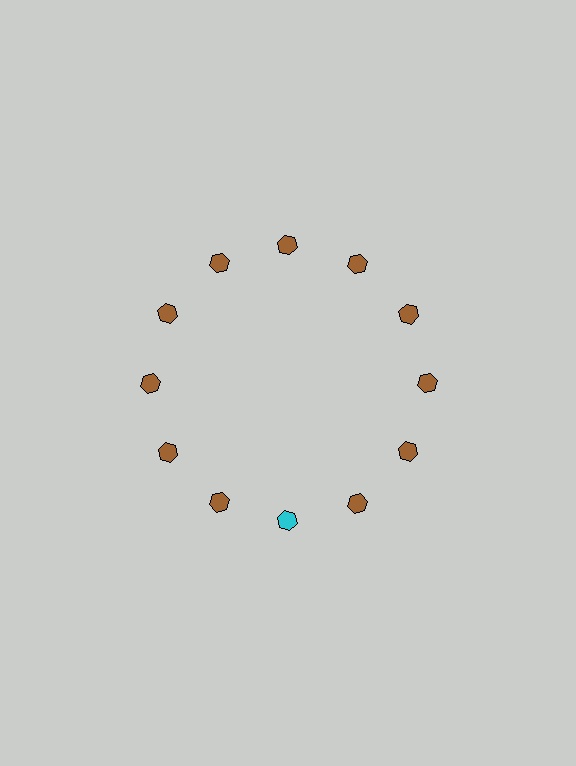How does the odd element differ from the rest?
It has a different color: cyan instead of brown.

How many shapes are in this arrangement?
There are 12 shapes arranged in a ring pattern.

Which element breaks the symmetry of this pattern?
The cyan hexagon at roughly the 6 o'clock position breaks the symmetry. All other shapes are brown hexagons.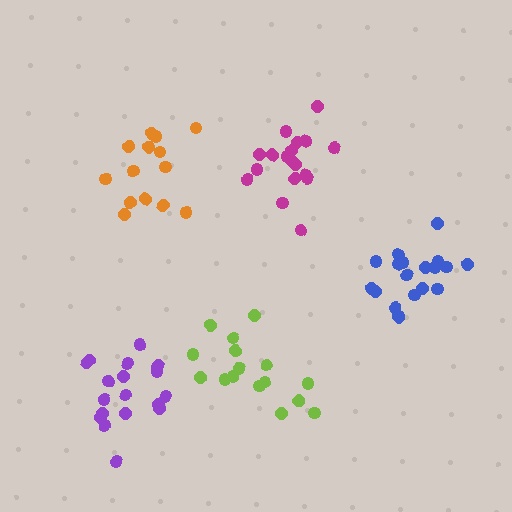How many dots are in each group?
Group 1: 14 dots, Group 2: 19 dots, Group 3: 18 dots, Group 4: 19 dots, Group 5: 16 dots (86 total).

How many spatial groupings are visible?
There are 5 spatial groupings.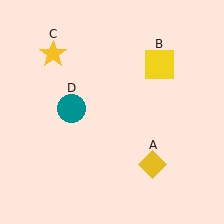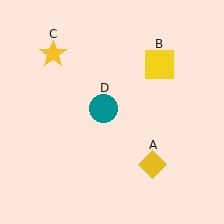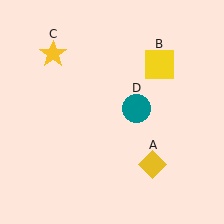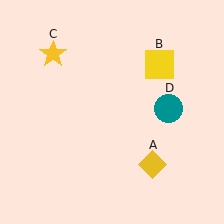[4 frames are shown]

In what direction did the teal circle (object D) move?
The teal circle (object D) moved right.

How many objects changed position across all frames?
1 object changed position: teal circle (object D).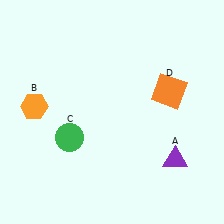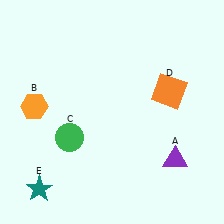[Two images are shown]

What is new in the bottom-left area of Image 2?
A teal star (E) was added in the bottom-left area of Image 2.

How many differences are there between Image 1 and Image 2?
There is 1 difference between the two images.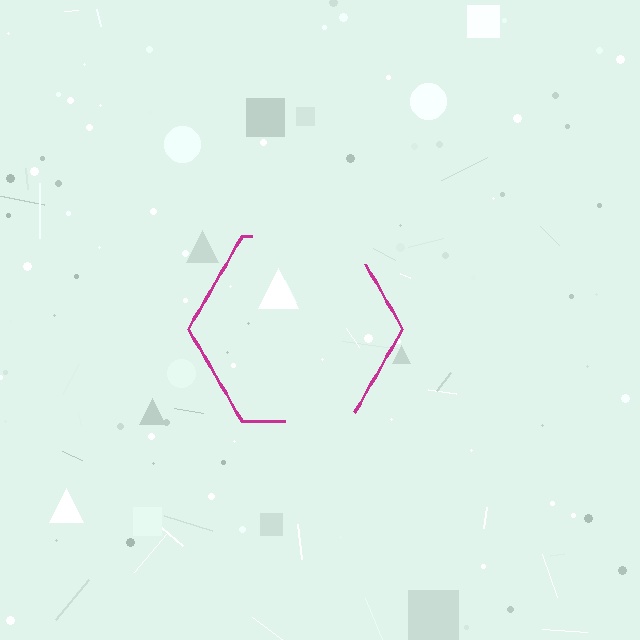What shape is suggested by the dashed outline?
The dashed outline suggests a hexagon.